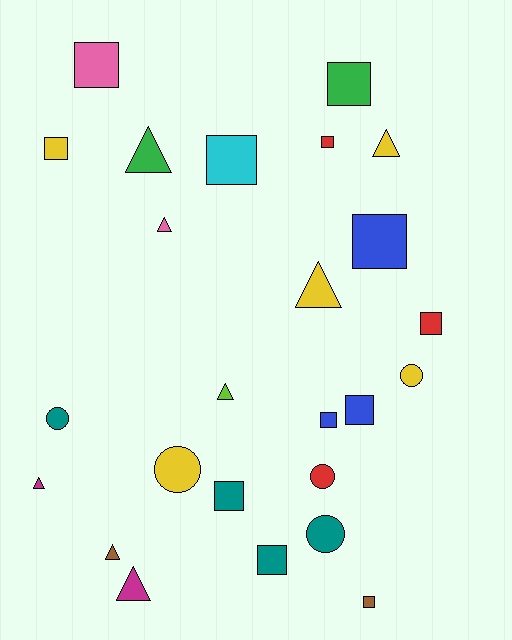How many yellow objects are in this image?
There are 5 yellow objects.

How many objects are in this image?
There are 25 objects.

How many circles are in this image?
There are 5 circles.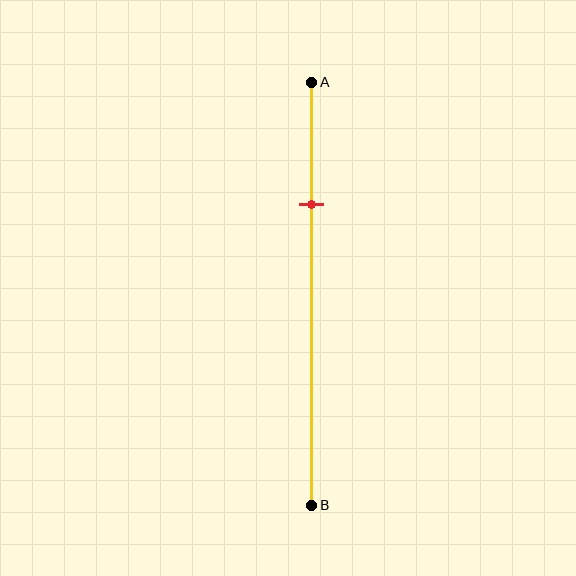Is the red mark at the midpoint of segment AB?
No, the mark is at about 30% from A, not at the 50% midpoint.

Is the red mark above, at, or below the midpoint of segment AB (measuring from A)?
The red mark is above the midpoint of segment AB.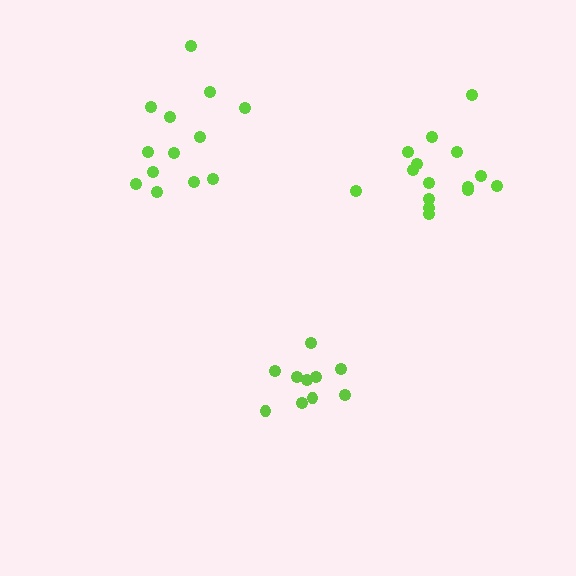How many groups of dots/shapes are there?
There are 3 groups.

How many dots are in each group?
Group 1: 15 dots, Group 2: 13 dots, Group 3: 10 dots (38 total).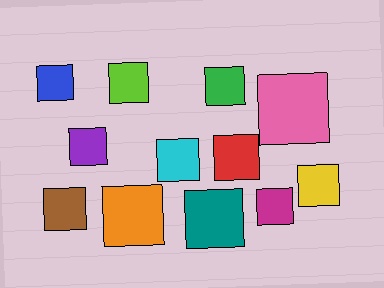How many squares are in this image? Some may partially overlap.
There are 12 squares.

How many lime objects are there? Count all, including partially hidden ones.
There is 1 lime object.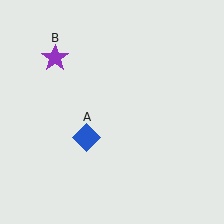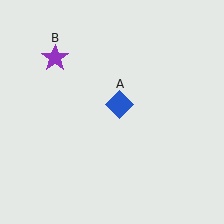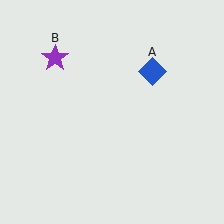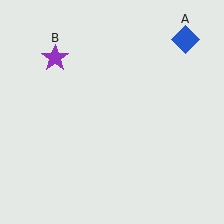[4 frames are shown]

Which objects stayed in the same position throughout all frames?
Purple star (object B) remained stationary.